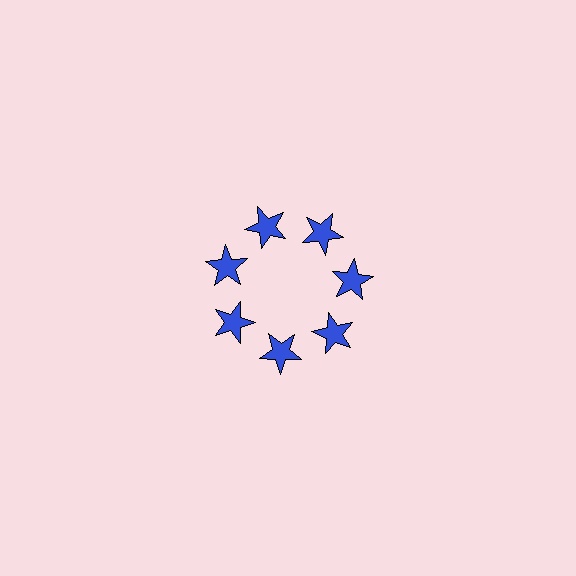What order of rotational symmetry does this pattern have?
This pattern has 7-fold rotational symmetry.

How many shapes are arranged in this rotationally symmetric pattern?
There are 7 shapes, arranged in 7 groups of 1.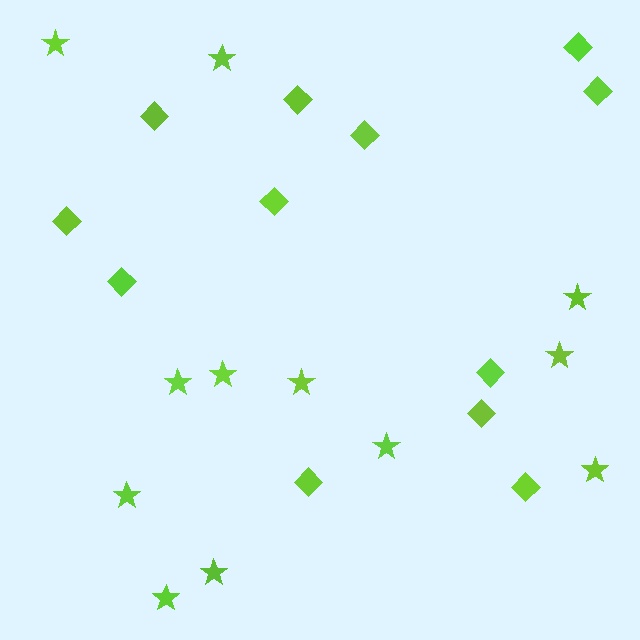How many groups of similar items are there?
There are 2 groups: one group of diamonds (12) and one group of stars (12).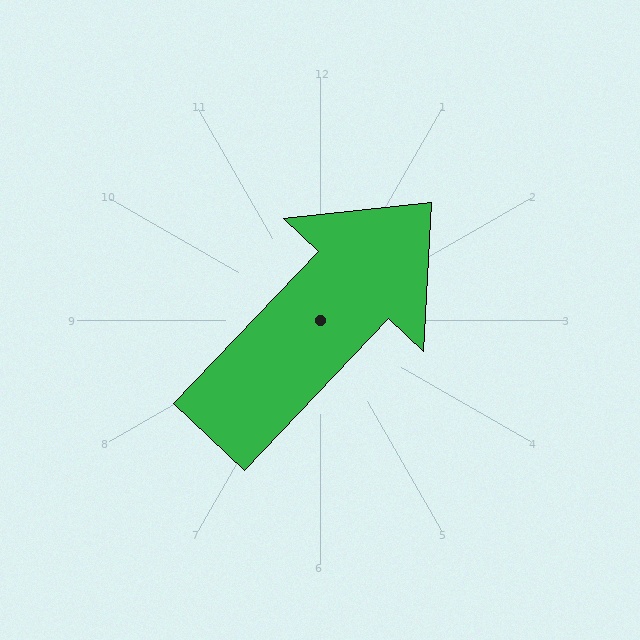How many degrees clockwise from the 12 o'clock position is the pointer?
Approximately 43 degrees.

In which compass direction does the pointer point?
Northeast.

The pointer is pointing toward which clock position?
Roughly 1 o'clock.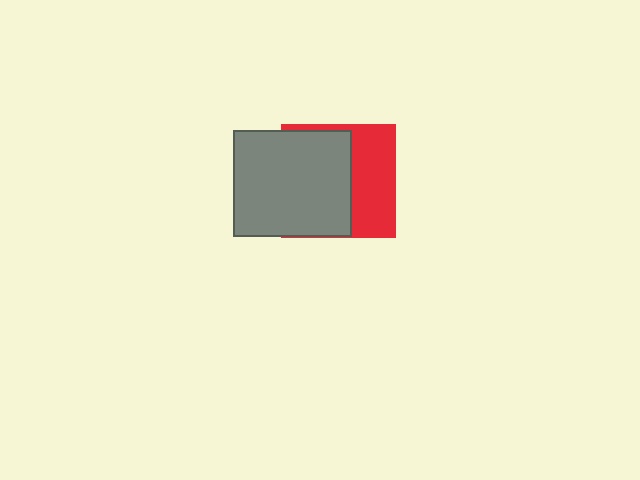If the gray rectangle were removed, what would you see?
You would see the complete red square.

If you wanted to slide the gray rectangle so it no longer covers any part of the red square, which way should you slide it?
Slide it left — that is the most direct way to separate the two shapes.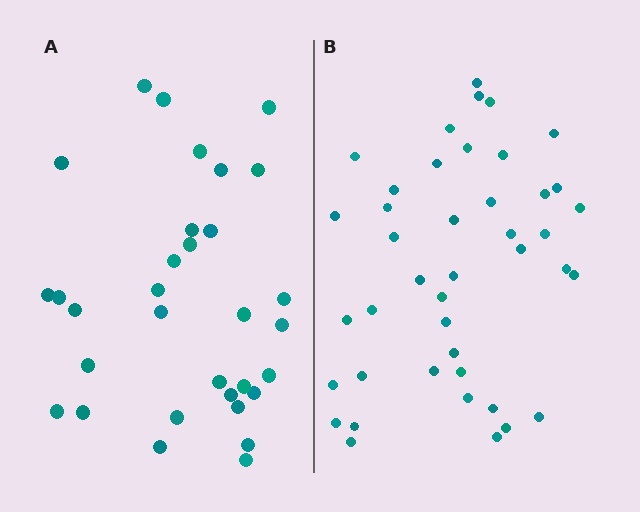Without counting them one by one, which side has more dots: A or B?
Region B (the right region) has more dots.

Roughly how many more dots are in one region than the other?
Region B has roughly 10 or so more dots than region A.